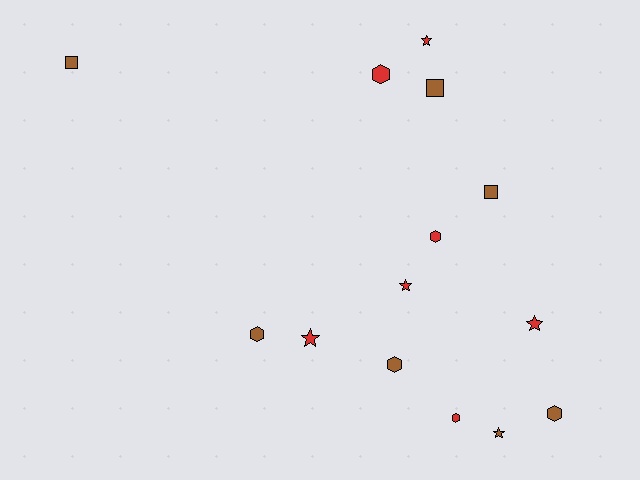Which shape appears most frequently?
Hexagon, with 6 objects.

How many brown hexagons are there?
There are 3 brown hexagons.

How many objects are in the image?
There are 14 objects.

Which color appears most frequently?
Brown, with 7 objects.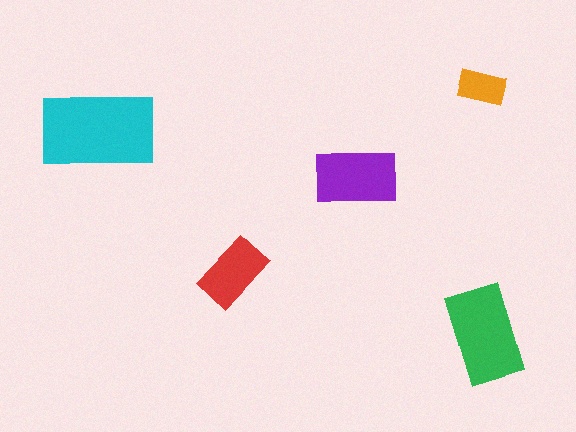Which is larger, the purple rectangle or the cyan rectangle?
The cyan one.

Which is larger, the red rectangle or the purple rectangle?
The purple one.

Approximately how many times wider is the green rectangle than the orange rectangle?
About 2 times wider.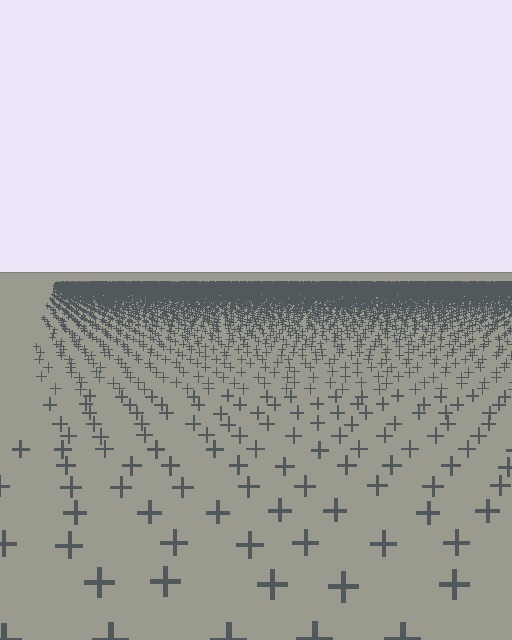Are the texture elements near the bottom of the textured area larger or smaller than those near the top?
Larger. Near the bottom, elements are closer to the viewer and appear at a bigger on-screen size.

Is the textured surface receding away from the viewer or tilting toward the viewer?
The surface is receding away from the viewer. Texture elements get smaller and denser toward the top.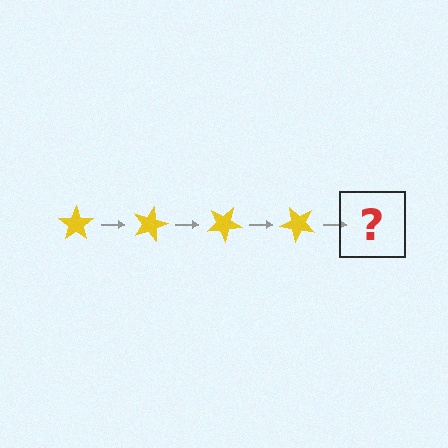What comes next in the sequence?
The next element should be a yellow star rotated 60 degrees.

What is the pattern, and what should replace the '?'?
The pattern is that the star rotates 15 degrees each step. The '?' should be a yellow star rotated 60 degrees.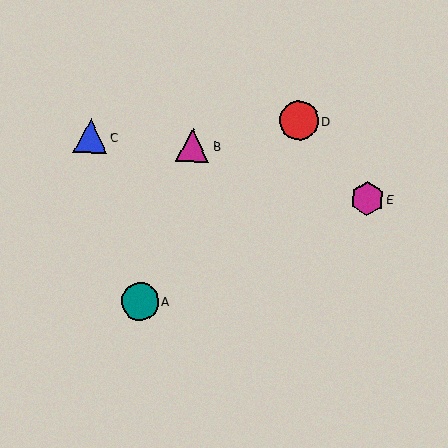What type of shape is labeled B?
Shape B is a magenta triangle.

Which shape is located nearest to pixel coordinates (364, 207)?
The magenta hexagon (labeled E) at (367, 199) is nearest to that location.